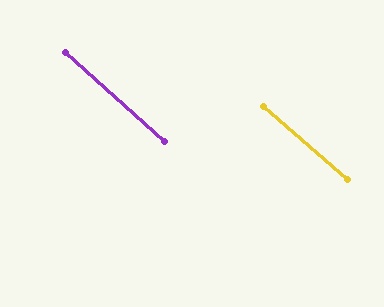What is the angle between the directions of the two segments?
Approximately 1 degree.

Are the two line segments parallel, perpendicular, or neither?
Parallel — their directions differ by only 1.2°.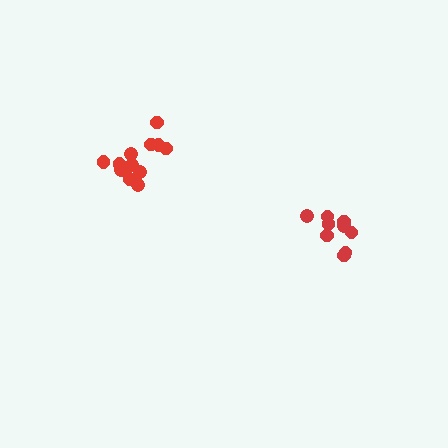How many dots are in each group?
Group 1: 13 dots, Group 2: 9 dots (22 total).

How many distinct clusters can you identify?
There are 2 distinct clusters.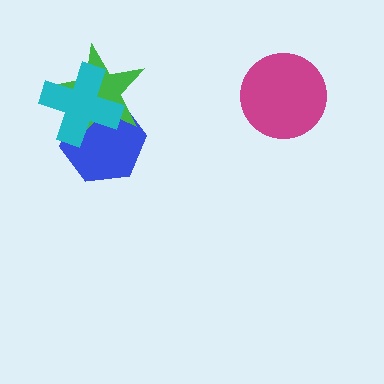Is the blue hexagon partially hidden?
Yes, it is partially covered by another shape.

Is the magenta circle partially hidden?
No, no other shape covers it.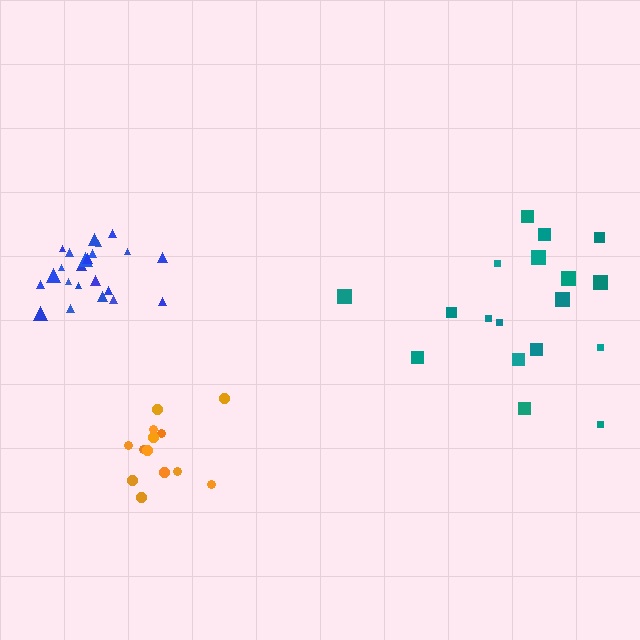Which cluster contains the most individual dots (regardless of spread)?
Blue (23).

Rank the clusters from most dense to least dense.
blue, orange, teal.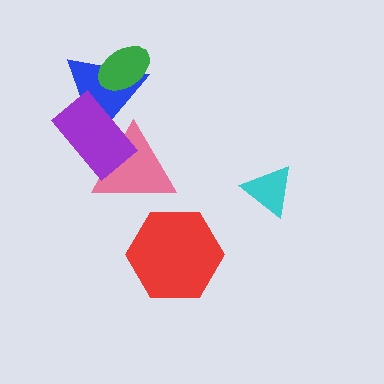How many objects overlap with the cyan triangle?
0 objects overlap with the cyan triangle.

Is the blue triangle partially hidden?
Yes, it is partially covered by another shape.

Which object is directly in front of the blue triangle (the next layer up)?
The green ellipse is directly in front of the blue triangle.